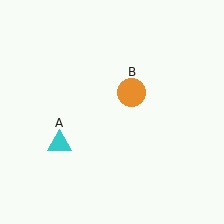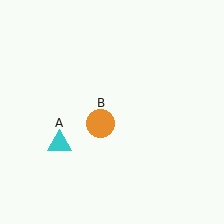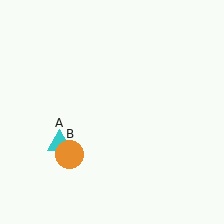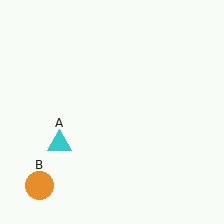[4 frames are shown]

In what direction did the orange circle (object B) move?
The orange circle (object B) moved down and to the left.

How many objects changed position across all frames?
1 object changed position: orange circle (object B).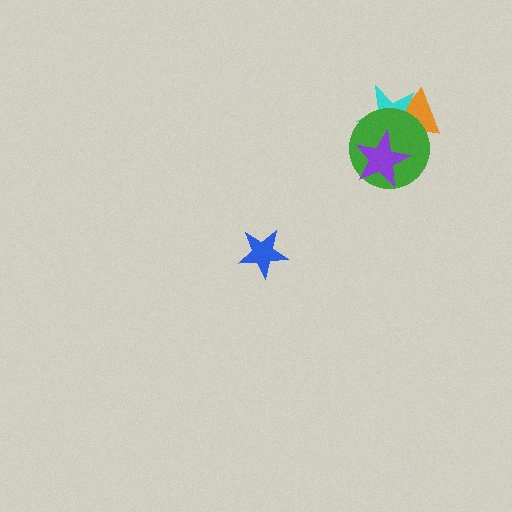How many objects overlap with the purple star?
2 objects overlap with the purple star.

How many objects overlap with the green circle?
3 objects overlap with the green circle.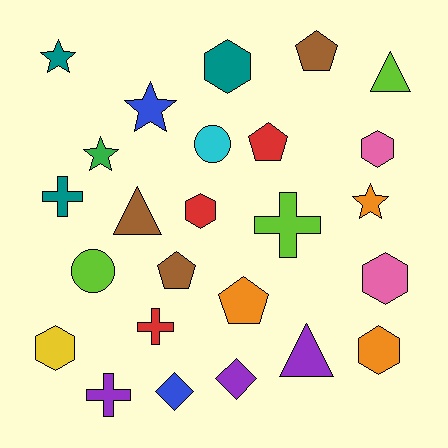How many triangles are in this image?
There are 3 triangles.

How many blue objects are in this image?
There are 2 blue objects.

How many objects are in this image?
There are 25 objects.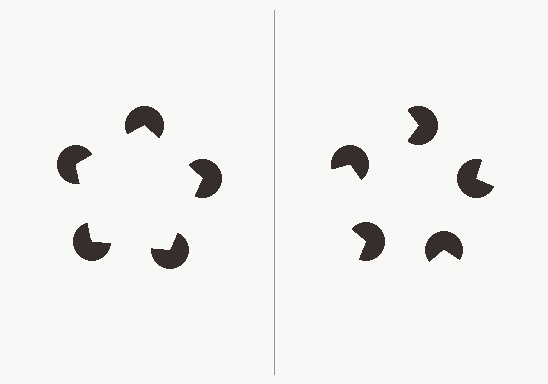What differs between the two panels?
The pac-man discs are positioned identically on both sides; only the wedge orientations differ. On the left they align to a pentagon; on the right they are misaligned.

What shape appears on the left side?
An illusory pentagon.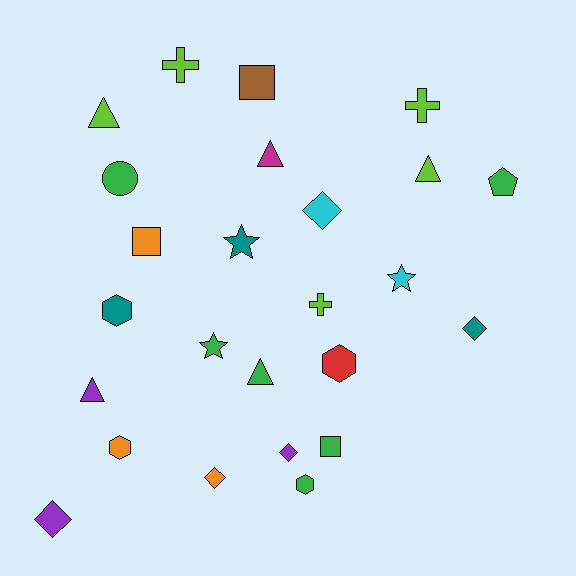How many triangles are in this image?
There are 5 triangles.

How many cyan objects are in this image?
There are 2 cyan objects.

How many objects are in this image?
There are 25 objects.